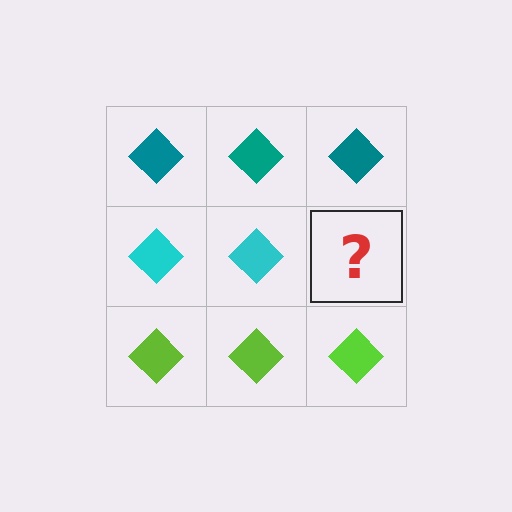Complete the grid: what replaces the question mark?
The question mark should be replaced with a cyan diamond.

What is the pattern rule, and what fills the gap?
The rule is that each row has a consistent color. The gap should be filled with a cyan diamond.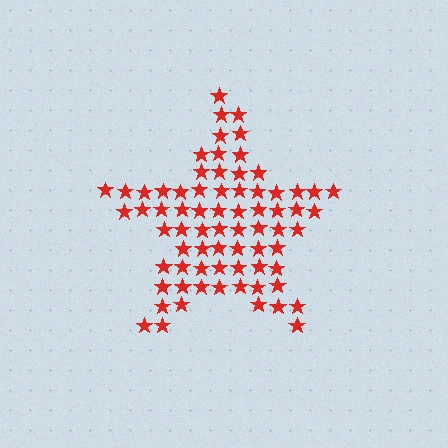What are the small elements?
The small elements are stars.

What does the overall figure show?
The overall figure shows a star.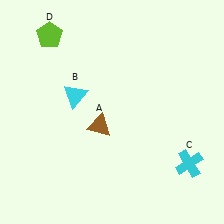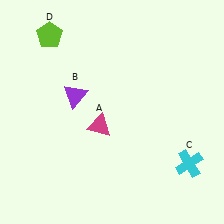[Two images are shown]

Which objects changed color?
A changed from brown to magenta. B changed from cyan to purple.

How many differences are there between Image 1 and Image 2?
There are 2 differences between the two images.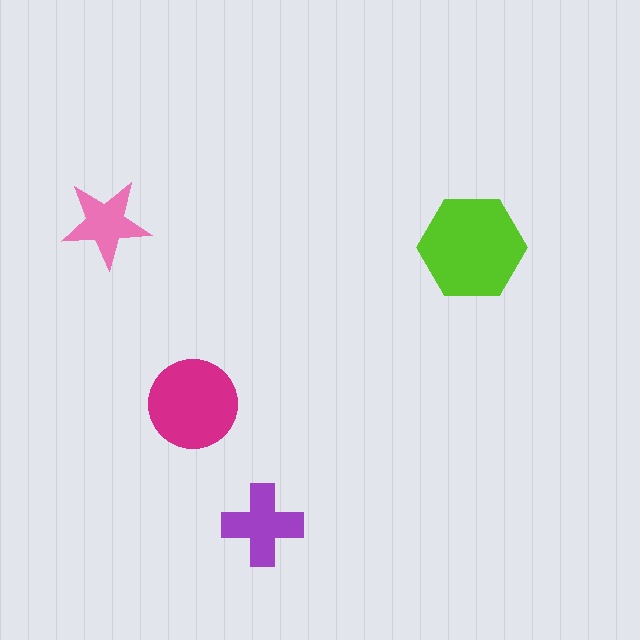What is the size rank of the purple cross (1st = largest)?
3rd.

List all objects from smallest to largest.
The pink star, the purple cross, the magenta circle, the lime hexagon.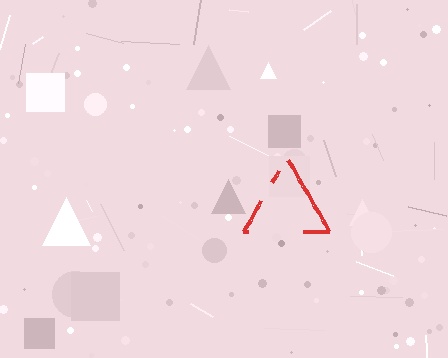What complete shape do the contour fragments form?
The contour fragments form a triangle.